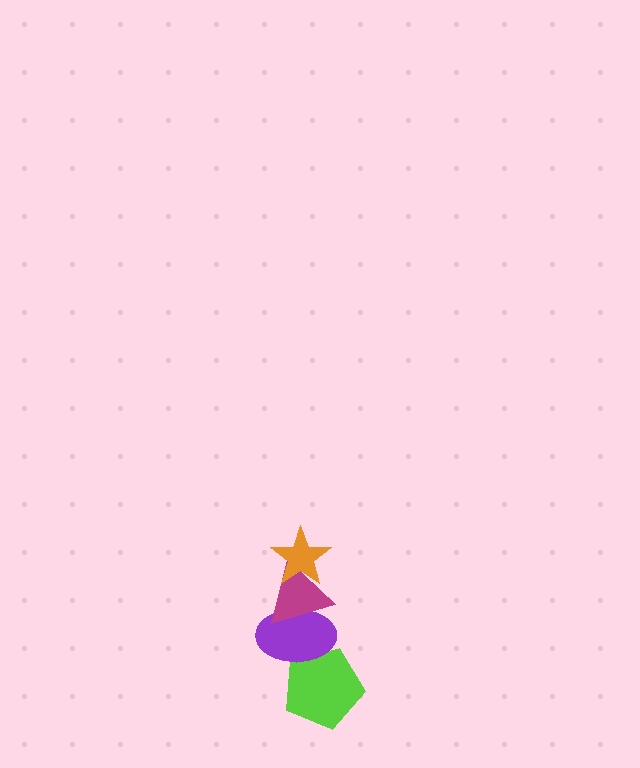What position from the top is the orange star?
The orange star is 1st from the top.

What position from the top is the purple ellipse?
The purple ellipse is 3rd from the top.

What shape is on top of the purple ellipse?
The magenta triangle is on top of the purple ellipse.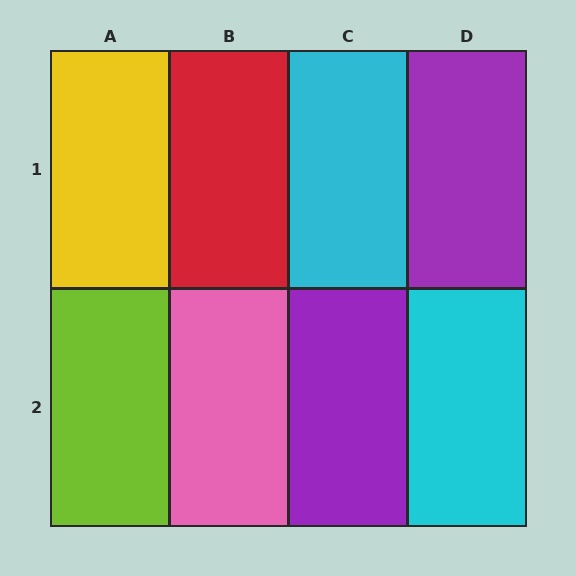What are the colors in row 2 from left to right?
Lime, pink, purple, cyan.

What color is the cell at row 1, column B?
Red.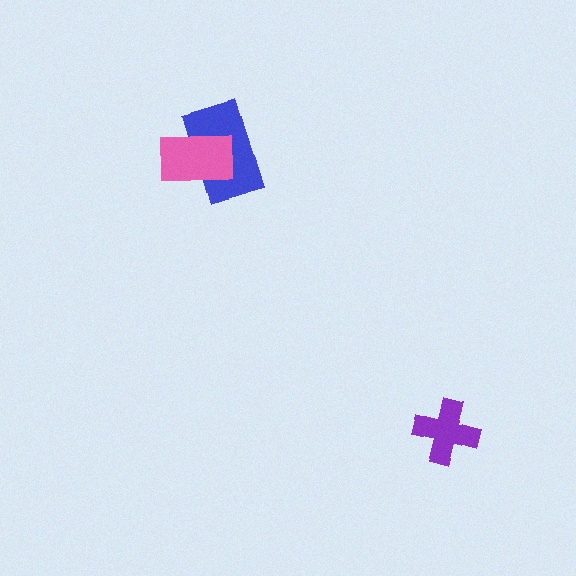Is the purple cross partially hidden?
No, no other shape covers it.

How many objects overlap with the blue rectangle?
1 object overlaps with the blue rectangle.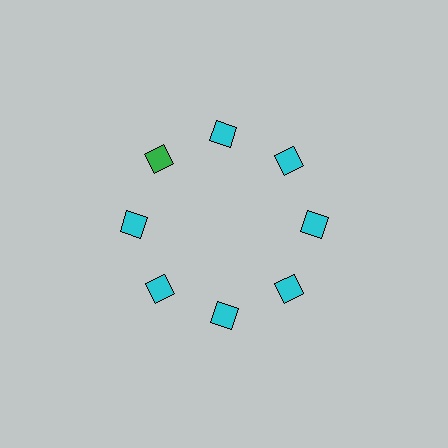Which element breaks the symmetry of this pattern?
The green diamond at roughly the 10 o'clock position breaks the symmetry. All other shapes are cyan diamonds.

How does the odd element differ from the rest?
It has a different color: green instead of cyan.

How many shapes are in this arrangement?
There are 8 shapes arranged in a ring pattern.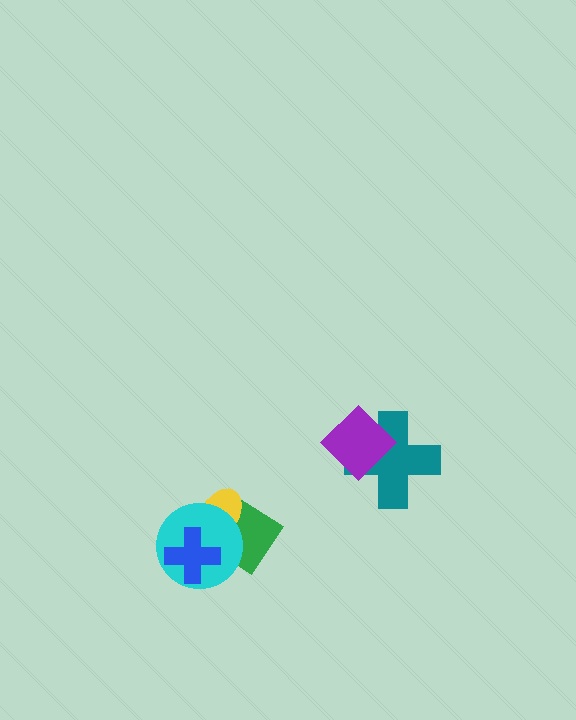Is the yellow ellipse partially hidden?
Yes, it is partially covered by another shape.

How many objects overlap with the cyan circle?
3 objects overlap with the cyan circle.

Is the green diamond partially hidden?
Yes, it is partially covered by another shape.